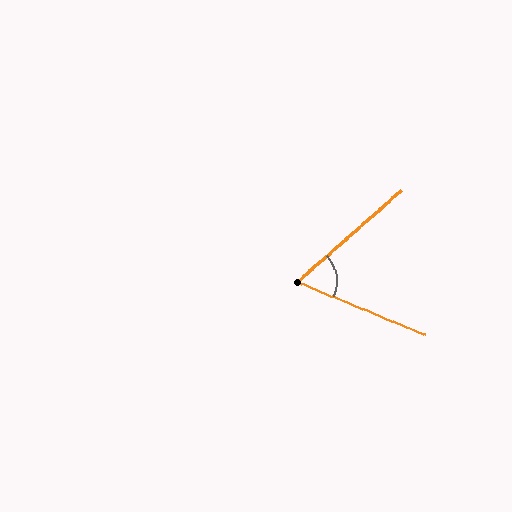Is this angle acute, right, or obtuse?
It is acute.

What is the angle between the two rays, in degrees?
Approximately 63 degrees.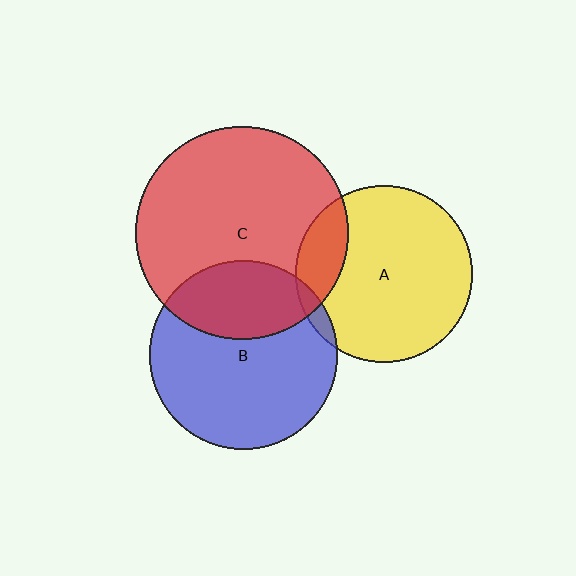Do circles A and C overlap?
Yes.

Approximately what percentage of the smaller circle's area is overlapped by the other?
Approximately 15%.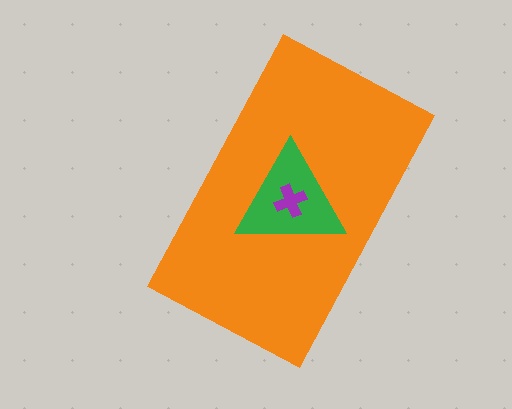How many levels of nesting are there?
3.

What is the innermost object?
The purple cross.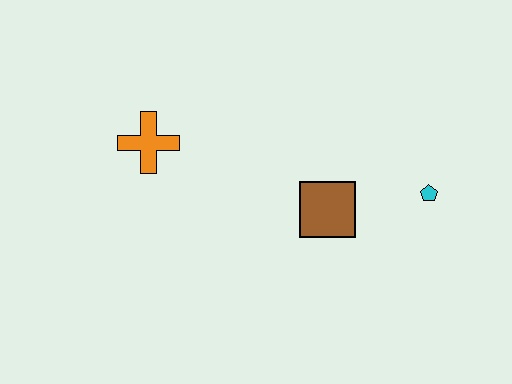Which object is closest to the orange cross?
The brown square is closest to the orange cross.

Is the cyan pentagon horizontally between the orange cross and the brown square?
No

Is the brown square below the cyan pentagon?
Yes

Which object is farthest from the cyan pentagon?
The orange cross is farthest from the cyan pentagon.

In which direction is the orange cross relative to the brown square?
The orange cross is to the left of the brown square.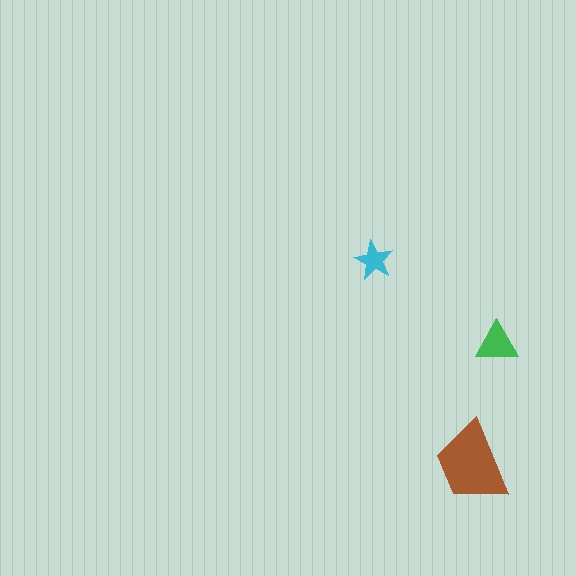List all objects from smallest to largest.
The cyan star, the green triangle, the brown trapezoid.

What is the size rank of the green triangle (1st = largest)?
2nd.